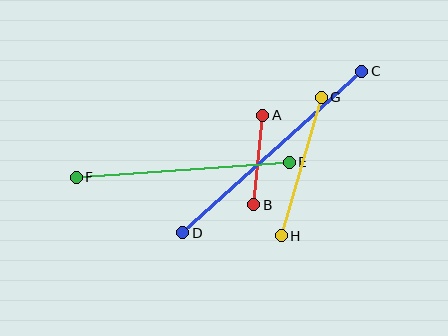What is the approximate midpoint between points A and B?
The midpoint is at approximately (258, 160) pixels.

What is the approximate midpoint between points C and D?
The midpoint is at approximately (272, 152) pixels.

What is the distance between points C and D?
The distance is approximately 241 pixels.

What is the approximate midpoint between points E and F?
The midpoint is at approximately (183, 170) pixels.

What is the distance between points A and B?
The distance is approximately 90 pixels.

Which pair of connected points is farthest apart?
Points C and D are farthest apart.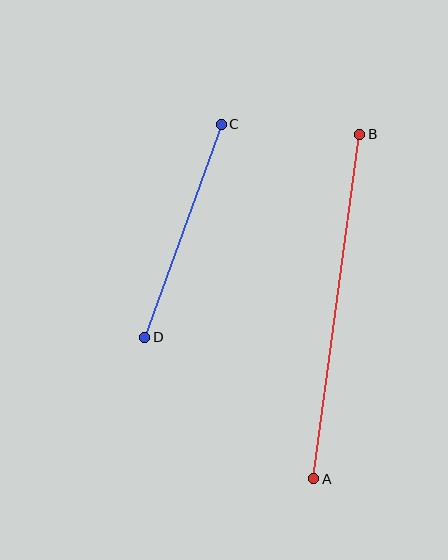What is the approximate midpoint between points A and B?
The midpoint is at approximately (337, 307) pixels.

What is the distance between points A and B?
The distance is approximately 348 pixels.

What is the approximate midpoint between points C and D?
The midpoint is at approximately (183, 231) pixels.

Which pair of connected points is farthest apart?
Points A and B are farthest apart.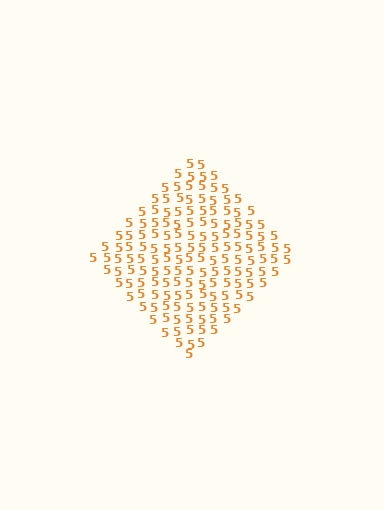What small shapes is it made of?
It is made of small digit 5's.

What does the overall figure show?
The overall figure shows a diamond.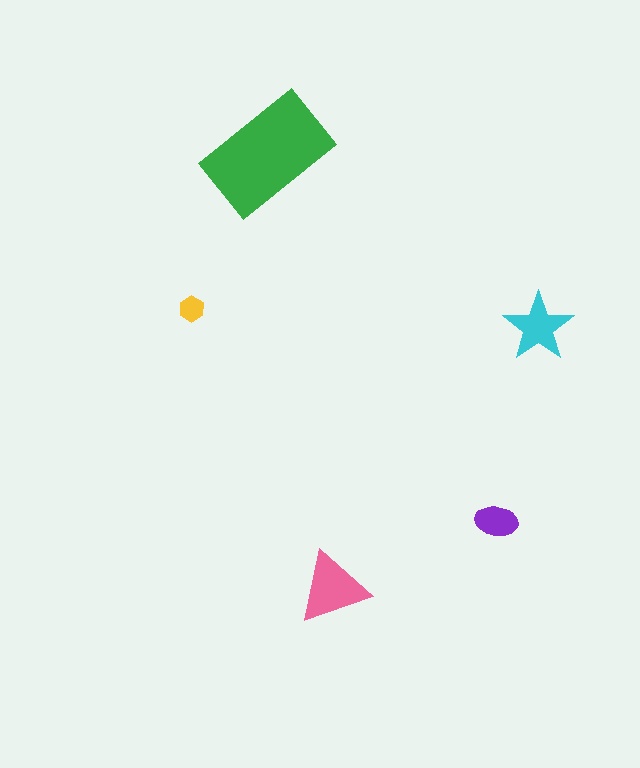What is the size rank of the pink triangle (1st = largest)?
2nd.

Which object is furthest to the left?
The yellow hexagon is leftmost.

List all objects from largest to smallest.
The green rectangle, the pink triangle, the cyan star, the purple ellipse, the yellow hexagon.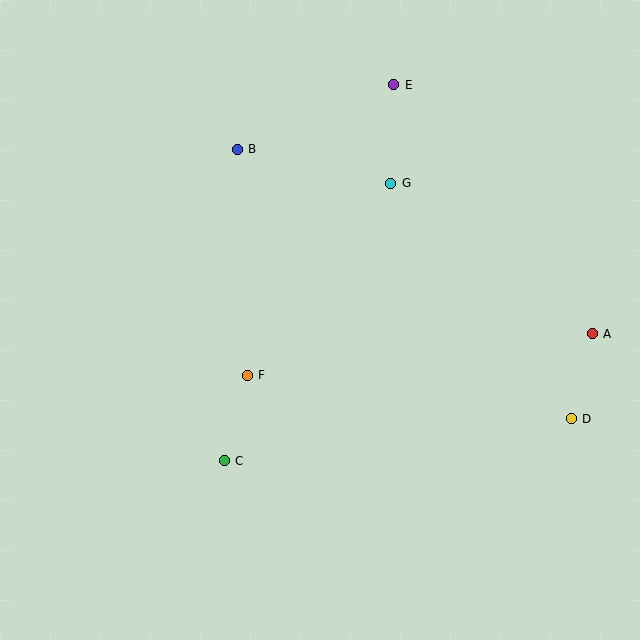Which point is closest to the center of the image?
Point F at (247, 375) is closest to the center.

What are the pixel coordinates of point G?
Point G is at (391, 183).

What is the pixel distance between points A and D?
The distance between A and D is 88 pixels.